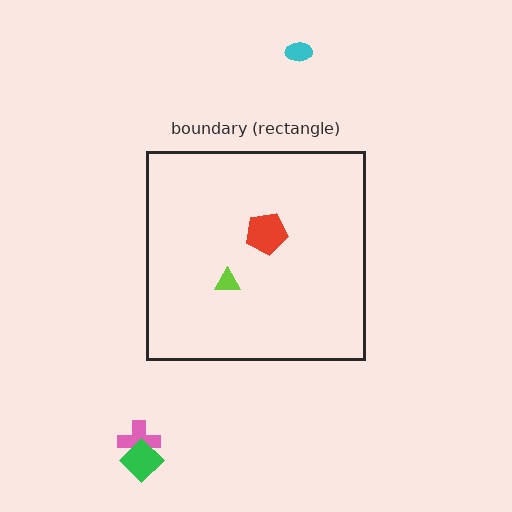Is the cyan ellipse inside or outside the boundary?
Outside.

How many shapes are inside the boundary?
2 inside, 3 outside.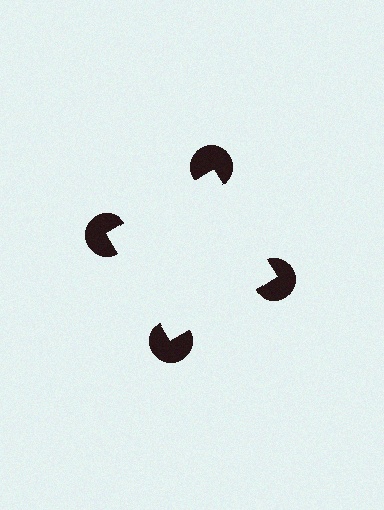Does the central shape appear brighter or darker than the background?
It typically appears slightly brighter than the background, even though no actual brightness change is drawn.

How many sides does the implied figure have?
4 sides.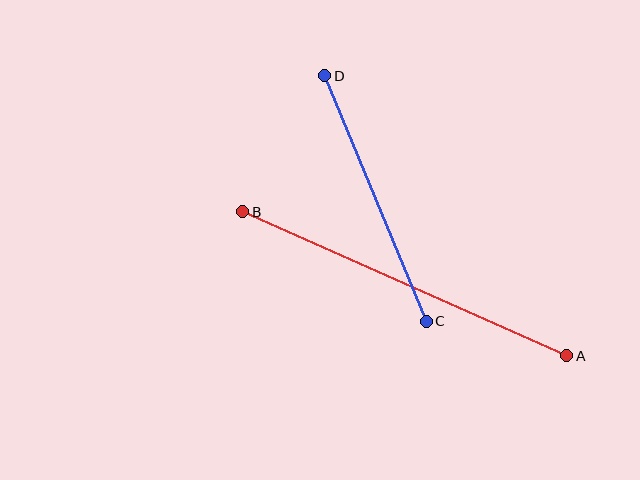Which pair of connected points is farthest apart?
Points A and B are farthest apart.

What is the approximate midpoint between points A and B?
The midpoint is at approximately (405, 284) pixels.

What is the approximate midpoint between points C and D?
The midpoint is at approximately (376, 199) pixels.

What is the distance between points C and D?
The distance is approximately 266 pixels.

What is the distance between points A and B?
The distance is approximately 354 pixels.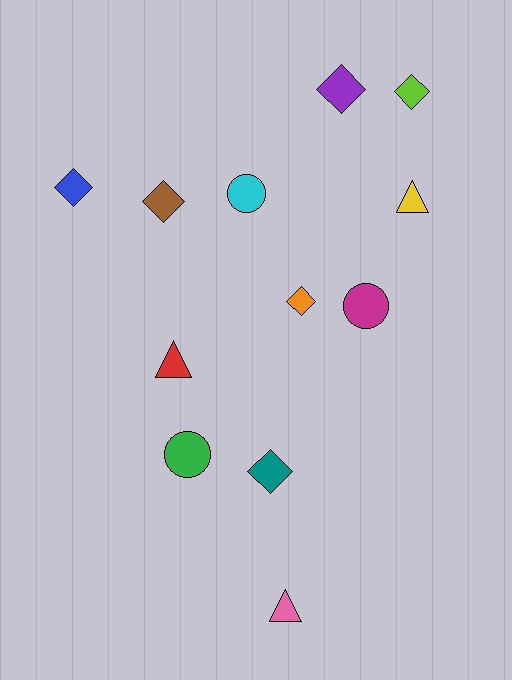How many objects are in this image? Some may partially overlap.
There are 12 objects.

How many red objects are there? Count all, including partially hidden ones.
There is 1 red object.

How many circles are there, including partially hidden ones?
There are 3 circles.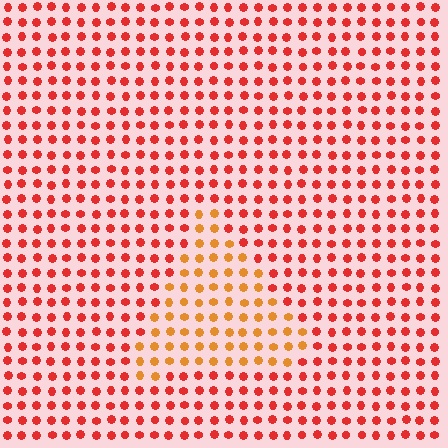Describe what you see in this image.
The image is filled with small red elements in a uniform arrangement. A triangle-shaped region is visible where the elements are tinted to a slightly different hue, forming a subtle color boundary.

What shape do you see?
I see a triangle.